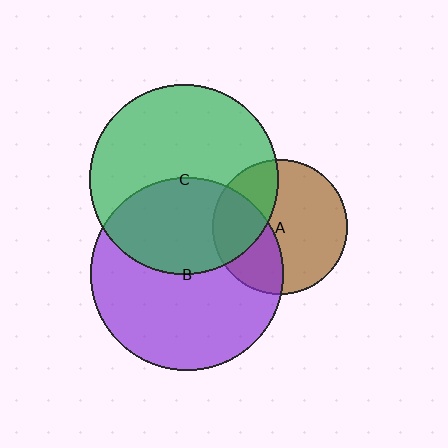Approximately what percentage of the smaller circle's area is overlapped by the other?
Approximately 40%.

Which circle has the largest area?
Circle B (purple).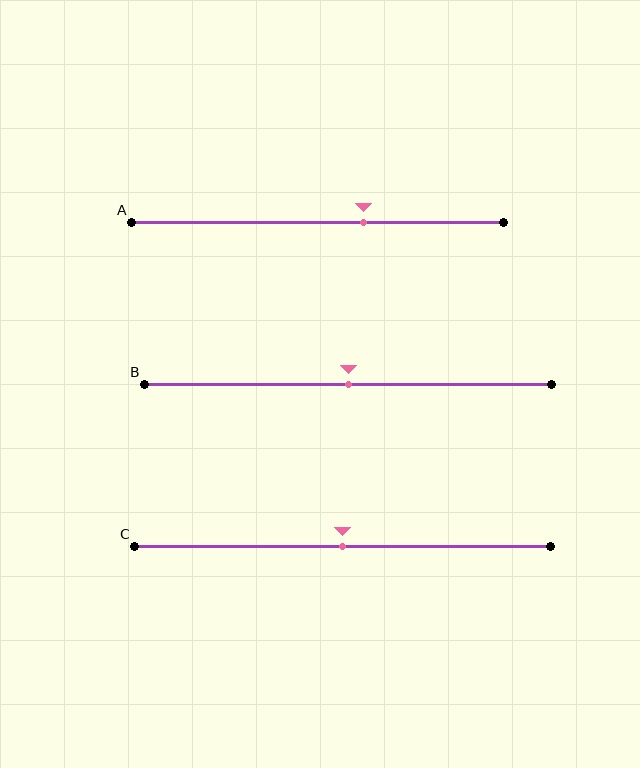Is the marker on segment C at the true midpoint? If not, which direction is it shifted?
Yes, the marker on segment C is at the true midpoint.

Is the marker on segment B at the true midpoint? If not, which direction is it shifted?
Yes, the marker on segment B is at the true midpoint.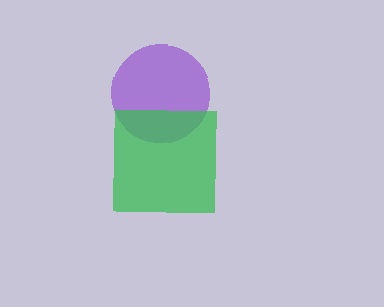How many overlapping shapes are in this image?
There are 2 overlapping shapes in the image.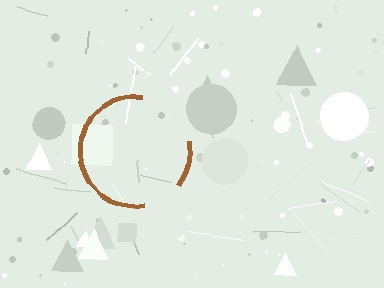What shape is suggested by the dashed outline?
The dashed outline suggests a circle.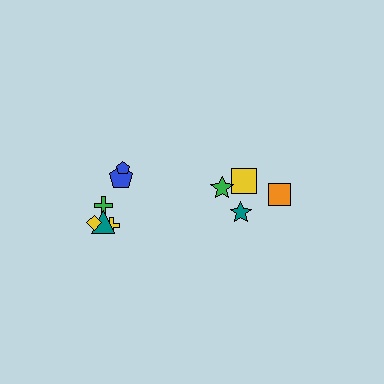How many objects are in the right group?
There are 4 objects.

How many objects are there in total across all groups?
There are 10 objects.